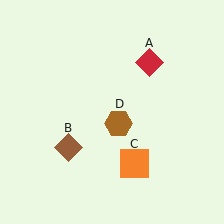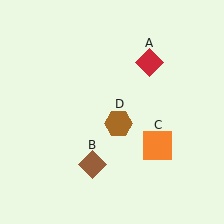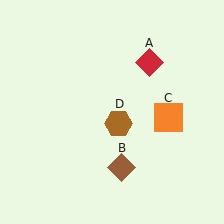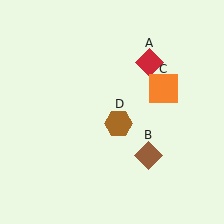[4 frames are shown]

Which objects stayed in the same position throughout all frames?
Red diamond (object A) and brown hexagon (object D) remained stationary.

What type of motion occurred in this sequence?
The brown diamond (object B), orange square (object C) rotated counterclockwise around the center of the scene.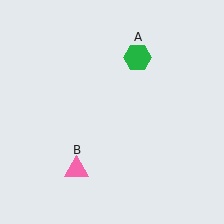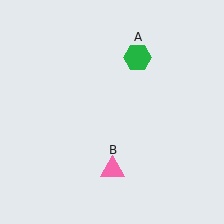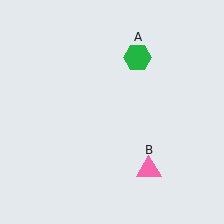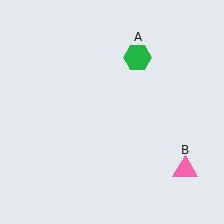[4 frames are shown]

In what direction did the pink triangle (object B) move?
The pink triangle (object B) moved right.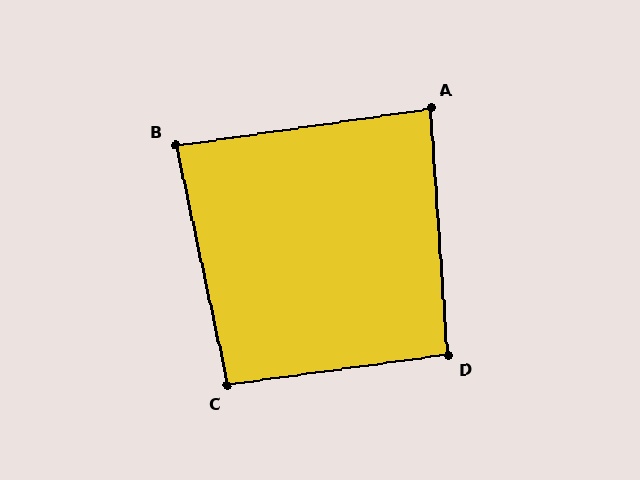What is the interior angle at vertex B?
Approximately 86 degrees (approximately right).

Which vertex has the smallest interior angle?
A, at approximately 86 degrees.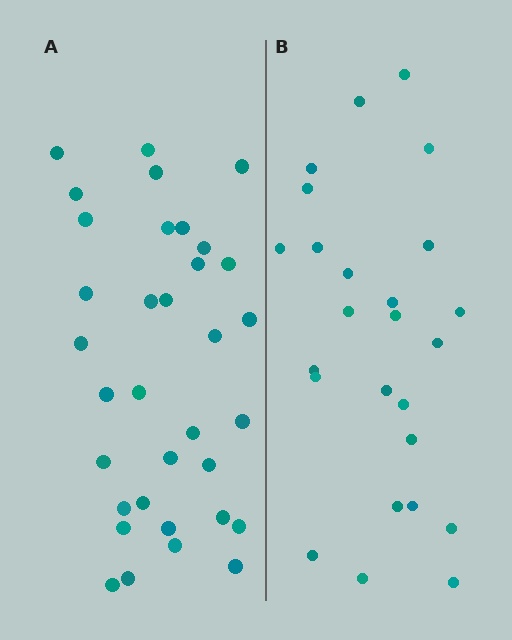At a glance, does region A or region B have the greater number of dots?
Region A (the left region) has more dots.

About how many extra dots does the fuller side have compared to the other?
Region A has roughly 8 or so more dots than region B.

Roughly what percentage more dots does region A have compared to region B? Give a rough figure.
About 35% more.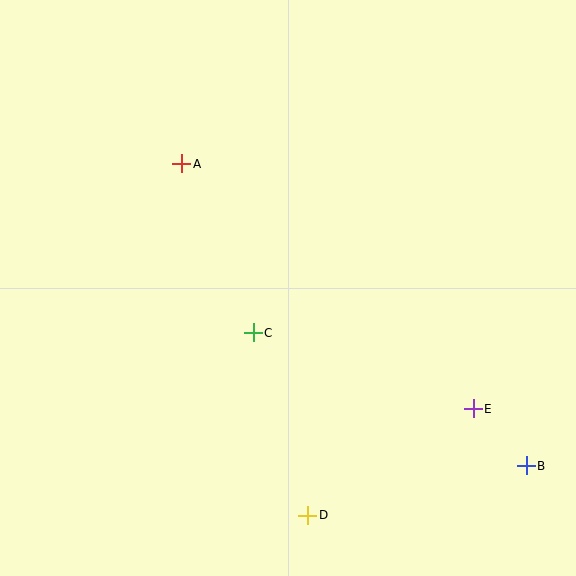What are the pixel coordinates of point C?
Point C is at (253, 333).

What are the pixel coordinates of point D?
Point D is at (308, 515).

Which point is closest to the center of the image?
Point C at (253, 333) is closest to the center.